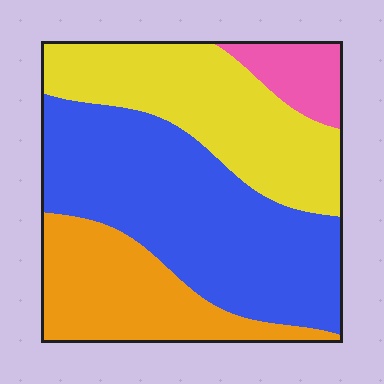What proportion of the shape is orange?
Orange covers 21% of the shape.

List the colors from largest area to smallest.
From largest to smallest: blue, yellow, orange, pink.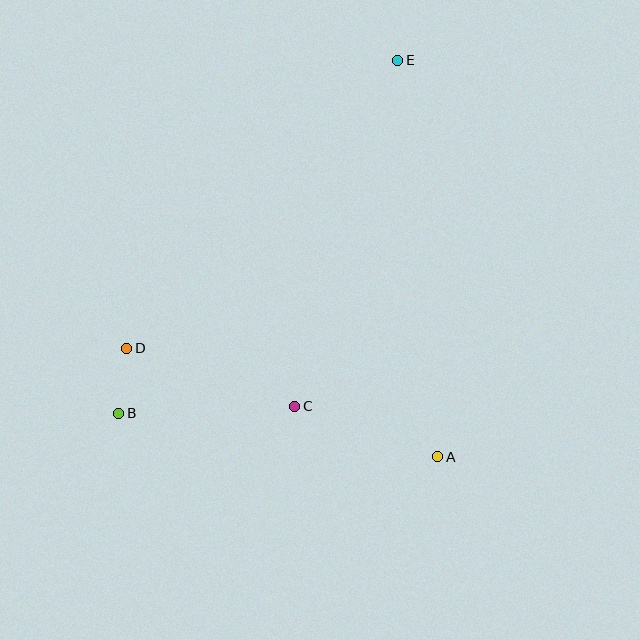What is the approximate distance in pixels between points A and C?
The distance between A and C is approximately 152 pixels.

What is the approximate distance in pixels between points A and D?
The distance between A and D is approximately 330 pixels.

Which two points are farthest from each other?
Points B and E are farthest from each other.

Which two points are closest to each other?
Points B and D are closest to each other.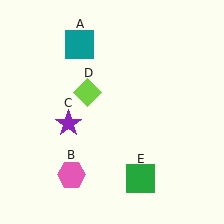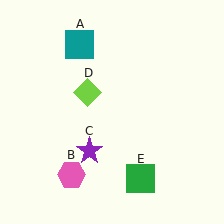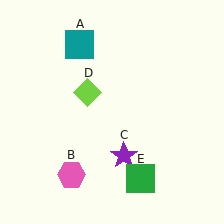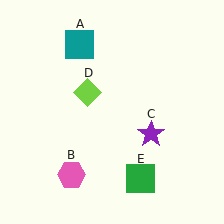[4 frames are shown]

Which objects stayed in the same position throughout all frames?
Teal square (object A) and pink hexagon (object B) and lime diamond (object D) and green square (object E) remained stationary.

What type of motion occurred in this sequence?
The purple star (object C) rotated counterclockwise around the center of the scene.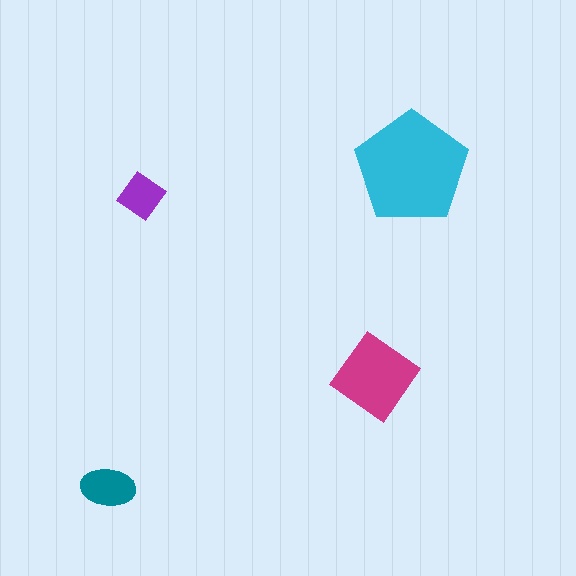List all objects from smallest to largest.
The purple diamond, the teal ellipse, the magenta diamond, the cyan pentagon.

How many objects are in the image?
There are 4 objects in the image.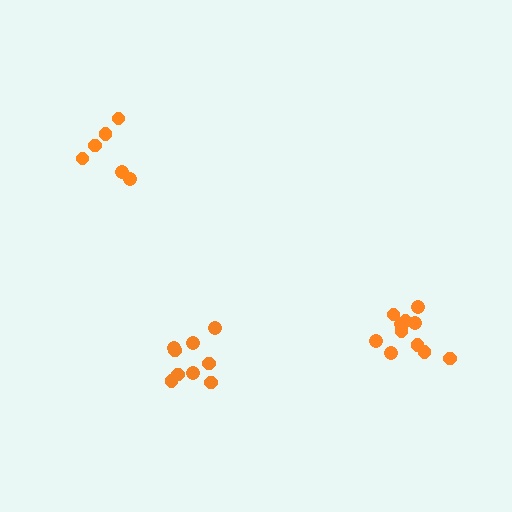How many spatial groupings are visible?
There are 3 spatial groupings.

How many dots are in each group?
Group 1: 9 dots, Group 2: 11 dots, Group 3: 6 dots (26 total).